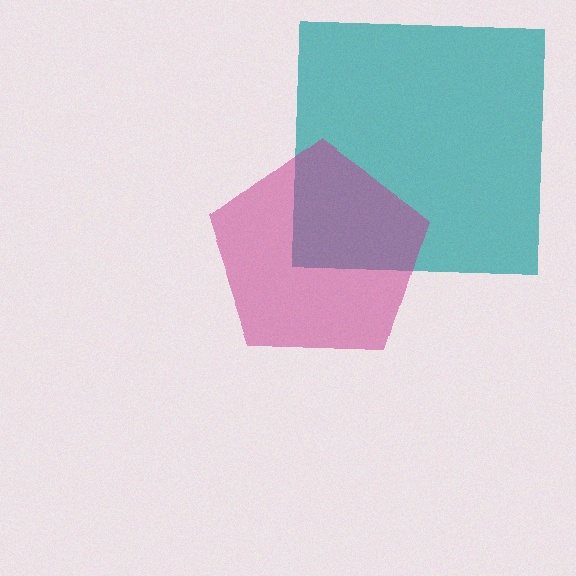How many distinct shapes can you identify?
There are 2 distinct shapes: a teal square, a magenta pentagon.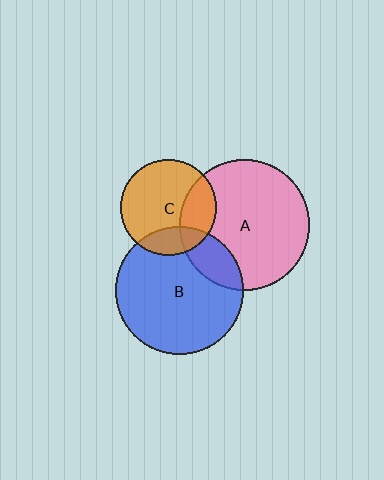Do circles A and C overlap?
Yes.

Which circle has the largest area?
Circle A (pink).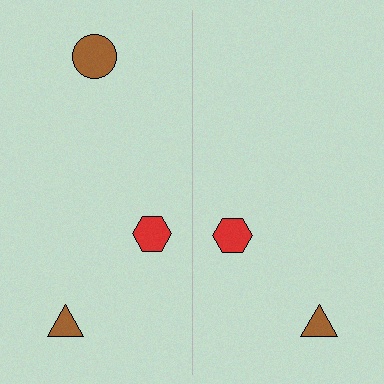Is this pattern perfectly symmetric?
No, the pattern is not perfectly symmetric. A brown circle is missing from the right side.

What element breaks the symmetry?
A brown circle is missing from the right side.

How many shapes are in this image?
There are 5 shapes in this image.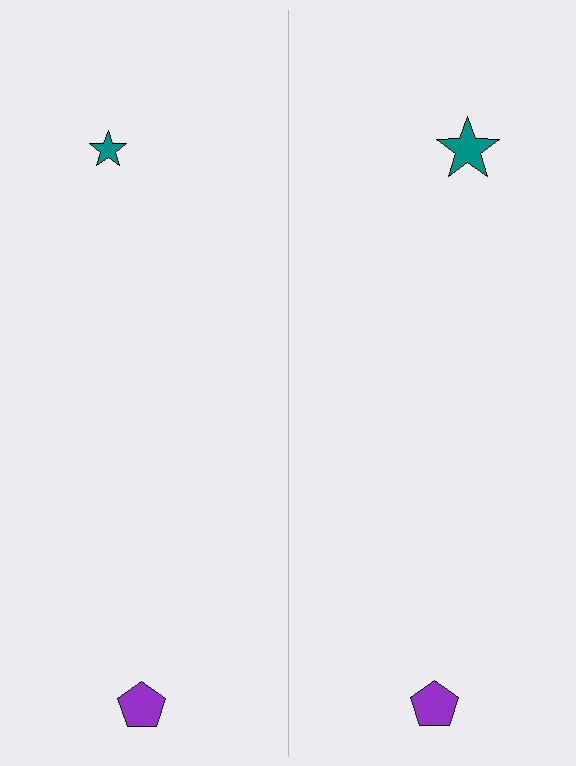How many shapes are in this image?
There are 4 shapes in this image.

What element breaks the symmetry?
The teal star on the right side has a different size than its mirror counterpart.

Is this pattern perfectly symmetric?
No, the pattern is not perfectly symmetric. The teal star on the right side has a different size than its mirror counterpart.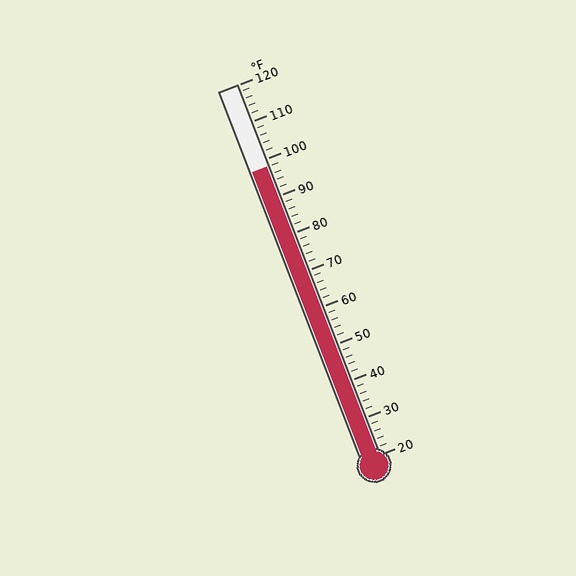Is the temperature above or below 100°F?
The temperature is below 100°F.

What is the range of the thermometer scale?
The thermometer scale ranges from 20°F to 120°F.